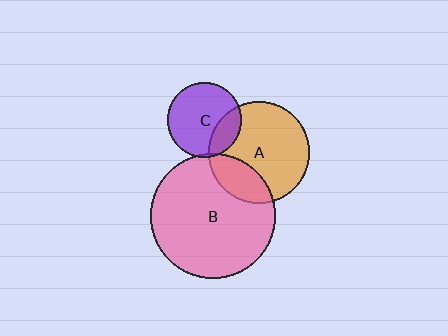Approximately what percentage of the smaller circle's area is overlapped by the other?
Approximately 25%.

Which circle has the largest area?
Circle B (pink).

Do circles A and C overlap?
Yes.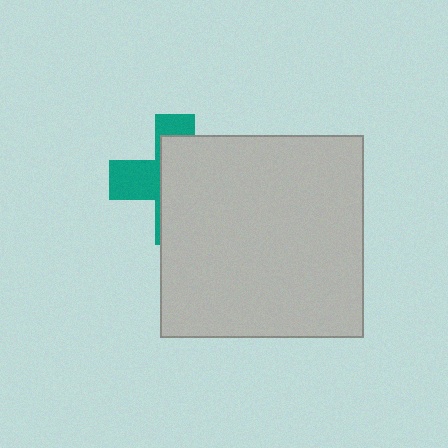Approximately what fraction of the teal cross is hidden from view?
Roughly 64% of the teal cross is hidden behind the light gray square.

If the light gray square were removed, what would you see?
You would see the complete teal cross.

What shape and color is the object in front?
The object in front is a light gray square.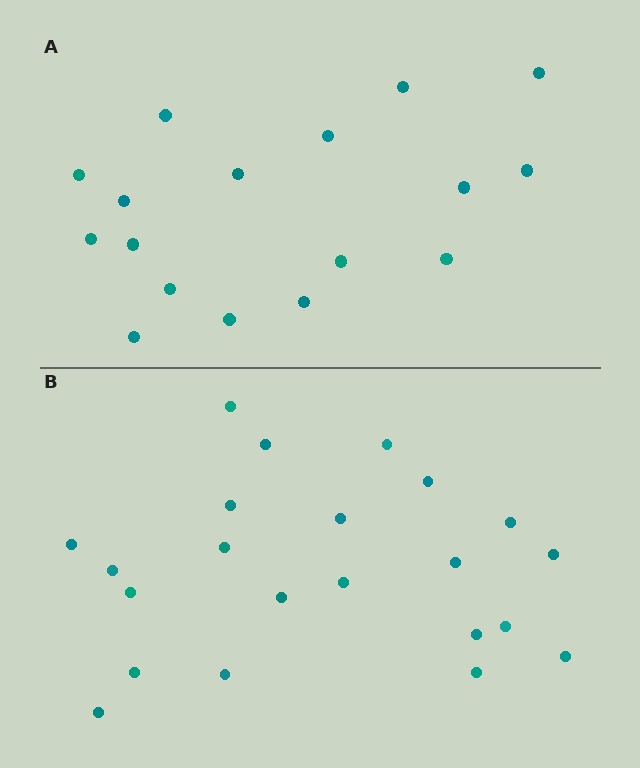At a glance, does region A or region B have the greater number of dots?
Region B (the bottom region) has more dots.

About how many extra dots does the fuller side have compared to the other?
Region B has about 5 more dots than region A.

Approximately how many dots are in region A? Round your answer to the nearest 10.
About 20 dots. (The exact count is 17, which rounds to 20.)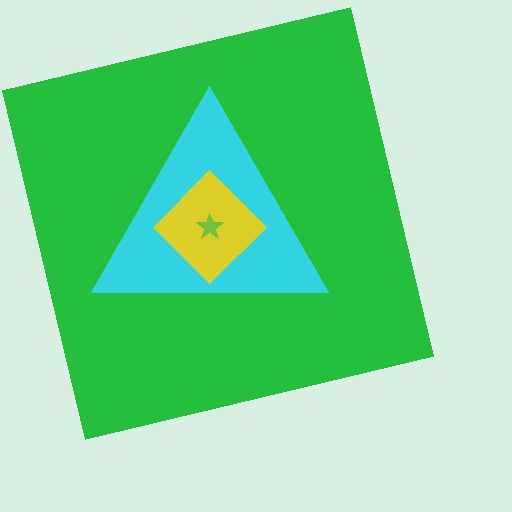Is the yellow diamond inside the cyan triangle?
Yes.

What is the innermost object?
The lime star.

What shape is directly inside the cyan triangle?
The yellow diamond.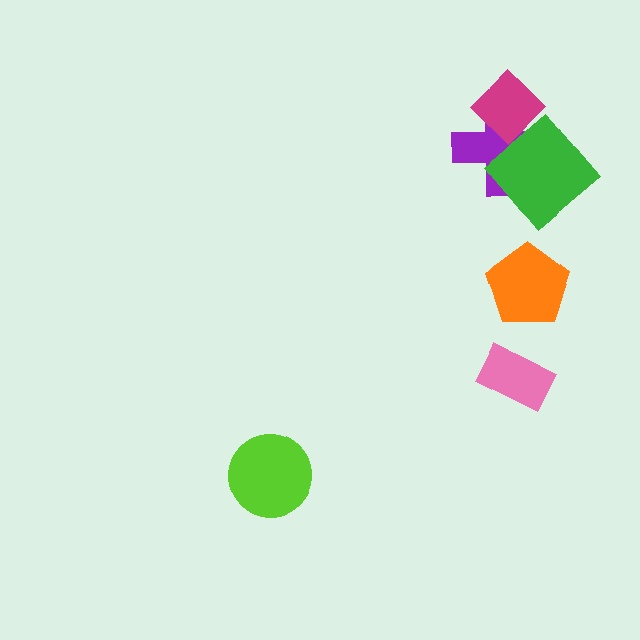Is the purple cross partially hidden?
Yes, it is partially covered by another shape.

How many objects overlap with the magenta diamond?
1 object overlaps with the magenta diamond.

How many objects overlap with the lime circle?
0 objects overlap with the lime circle.